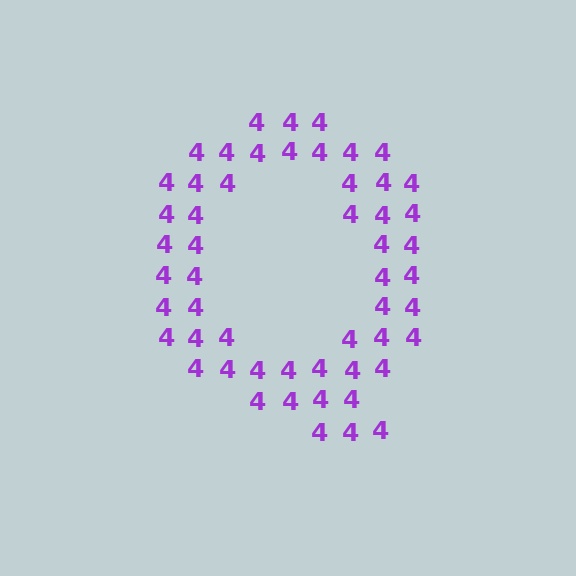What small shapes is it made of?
It is made of small digit 4's.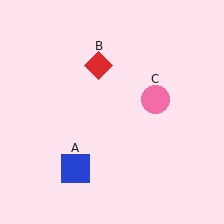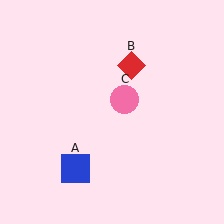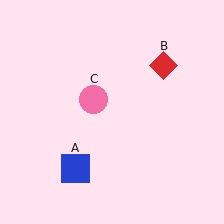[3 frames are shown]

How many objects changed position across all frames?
2 objects changed position: red diamond (object B), pink circle (object C).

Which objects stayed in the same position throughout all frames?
Blue square (object A) remained stationary.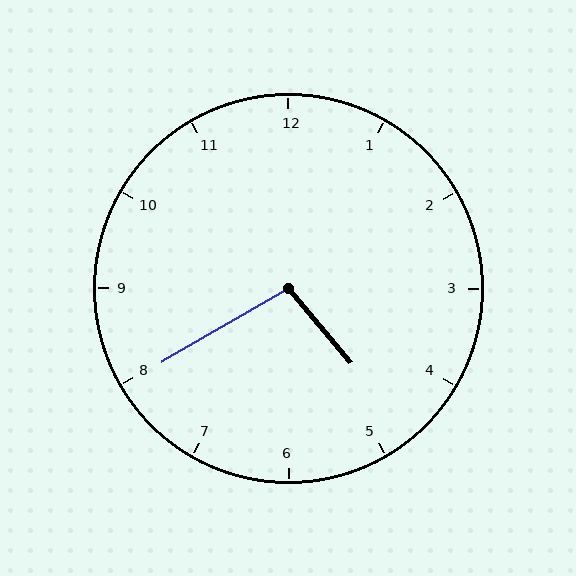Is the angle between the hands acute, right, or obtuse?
It is obtuse.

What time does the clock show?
4:40.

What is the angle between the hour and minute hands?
Approximately 100 degrees.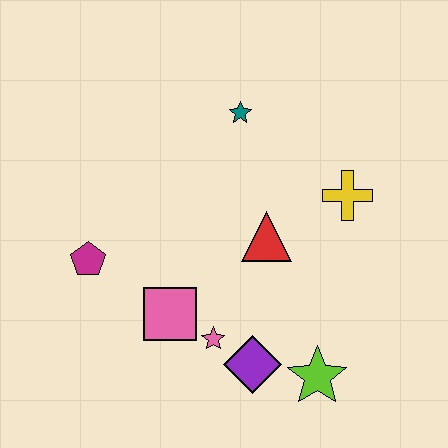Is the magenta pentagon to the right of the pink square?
No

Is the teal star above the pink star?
Yes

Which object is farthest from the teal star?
The lime star is farthest from the teal star.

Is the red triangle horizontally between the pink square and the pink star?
No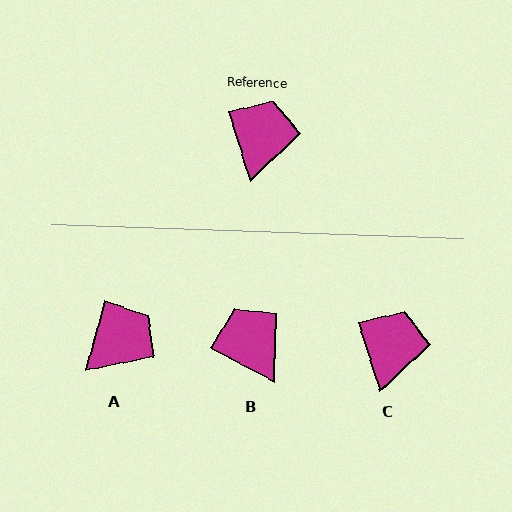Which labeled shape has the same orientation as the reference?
C.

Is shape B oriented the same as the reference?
No, it is off by about 45 degrees.